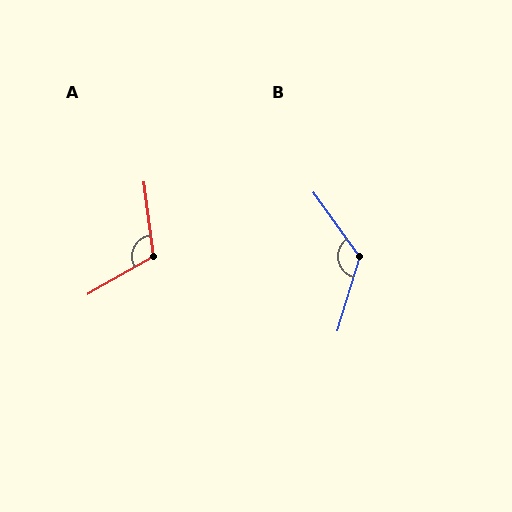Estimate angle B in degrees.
Approximately 128 degrees.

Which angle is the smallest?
A, at approximately 112 degrees.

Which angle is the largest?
B, at approximately 128 degrees.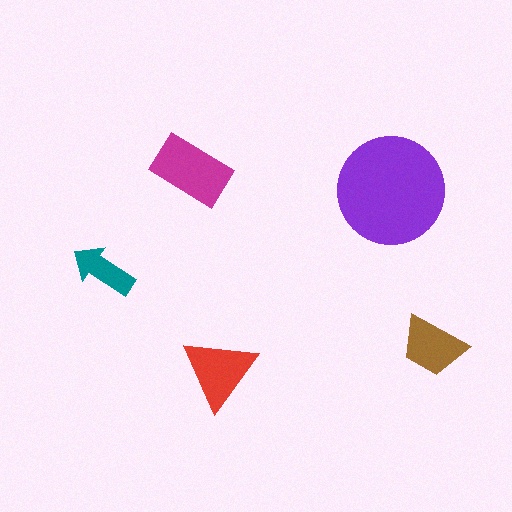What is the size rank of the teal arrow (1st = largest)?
5th.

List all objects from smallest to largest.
The teal arrow, the brown trapezoid, the red triangle, the magenta rectangle, the purple circle.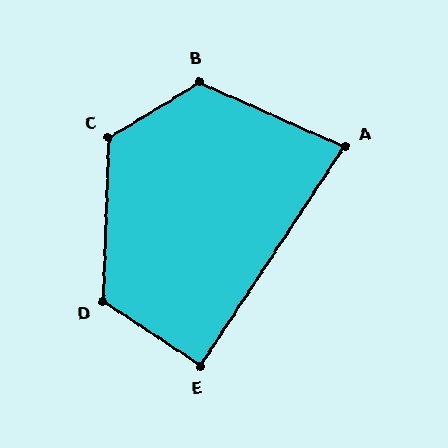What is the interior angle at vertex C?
Approximately 124 degrees (obtuse).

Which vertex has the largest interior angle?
B, at approximately 125 degrees.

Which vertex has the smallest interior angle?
A, at approximately 80 degrees.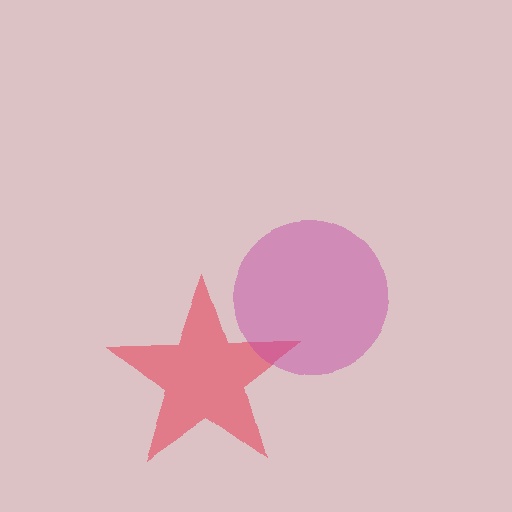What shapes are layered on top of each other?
The layered shapes are: a red star, a magenta circle.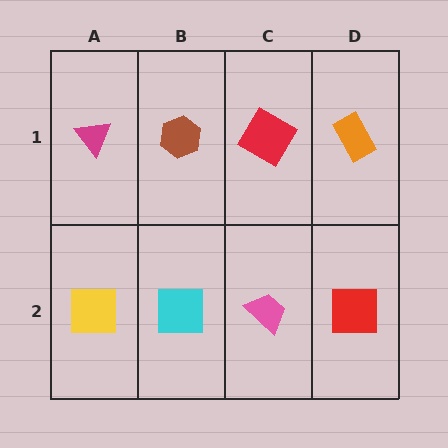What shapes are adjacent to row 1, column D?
A red square (row 2, column D), a red diamond (row 1, column C).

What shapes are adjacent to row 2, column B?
A brown hexagon (row 1, column B), a yellow square (row 2, column A), a pink trapezoid (row 2, column C).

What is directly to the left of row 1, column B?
A magenta triangle.